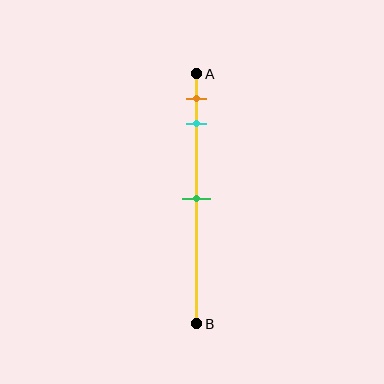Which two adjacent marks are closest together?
The orange and cyan marks are the closest adjacent pair.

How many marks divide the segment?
There are 3 marks dividing the segment.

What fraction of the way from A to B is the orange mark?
The orange mark is approximately 10% (0.1) of the way from A to B.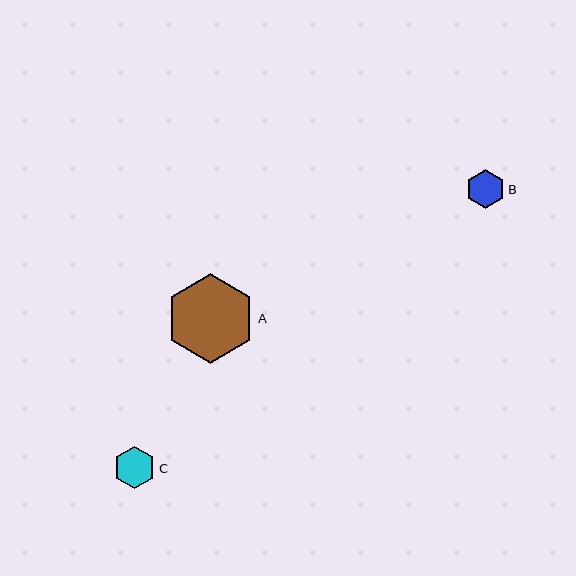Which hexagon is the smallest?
Hexagon B is the smallest with a size of approximately 39 pixels.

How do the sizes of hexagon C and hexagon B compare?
Hexagon C and hexagon B are approximately the same size.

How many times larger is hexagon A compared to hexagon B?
Hexagon A is approximately 2.3 times the size of hexagon B.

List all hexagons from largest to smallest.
From largest to smallest: A, C, B.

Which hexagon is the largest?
Hexagon A is the largest with a size of approximately 89 pixels.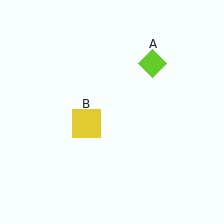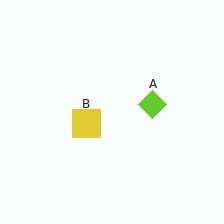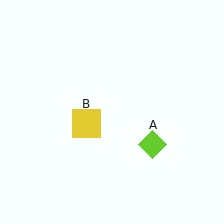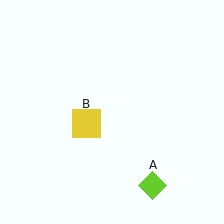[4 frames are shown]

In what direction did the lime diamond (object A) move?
The lime diamond (object A) moved down.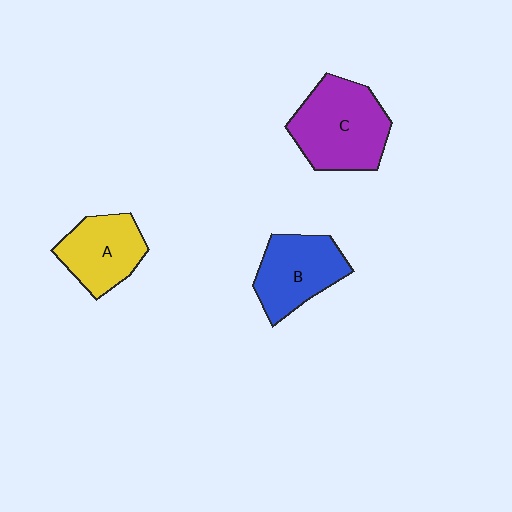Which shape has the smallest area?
Shape A (yellow).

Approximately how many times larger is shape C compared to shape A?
Approximately 1.4 times.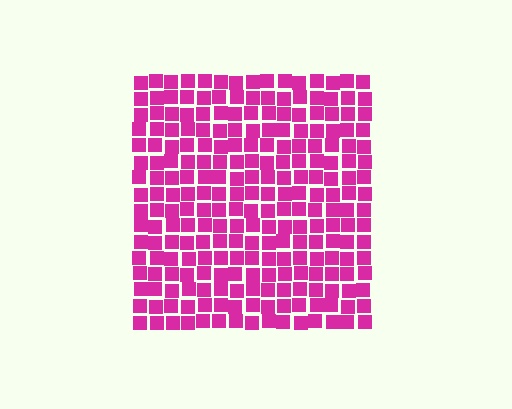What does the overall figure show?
The overall figure shows a square.